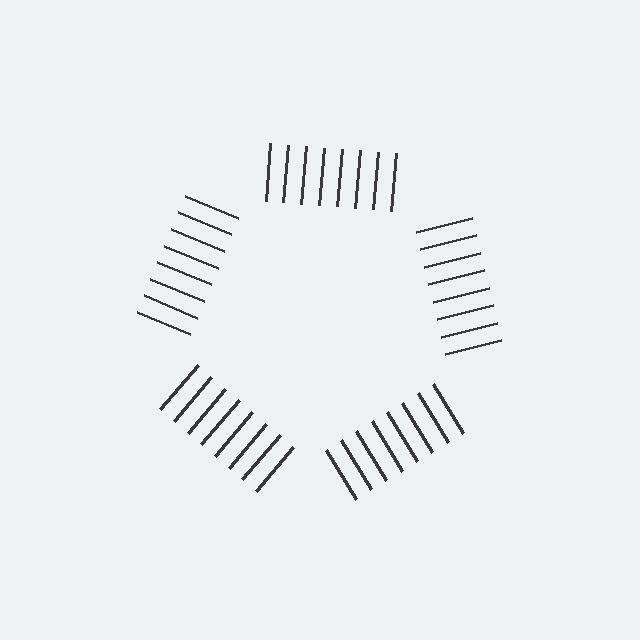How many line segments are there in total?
40 — 8 along each of the 5 edges.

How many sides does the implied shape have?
5 sides — the line-ends trace a pentagon.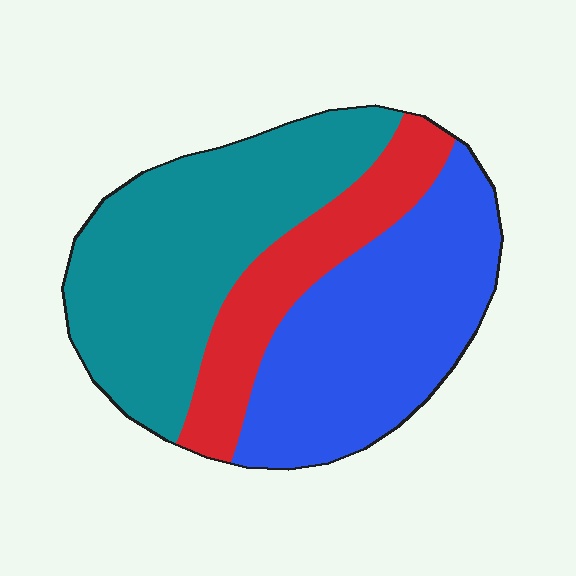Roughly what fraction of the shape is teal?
Teal takes up about two fifths (2/5) of the shape.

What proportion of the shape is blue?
Blue covers 38% of the shape.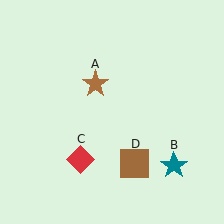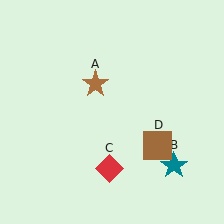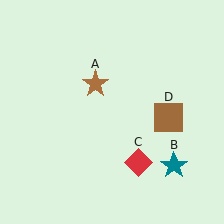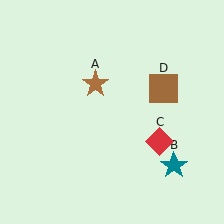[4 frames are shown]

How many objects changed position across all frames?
2 objects changed position: red diamond (object C), brown square (object D).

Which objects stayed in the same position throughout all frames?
Brown star (object A) and teal star (object B) remained stationary.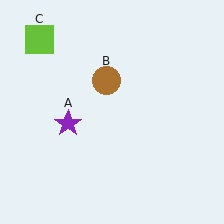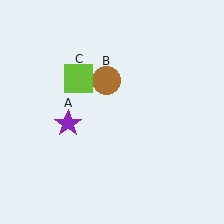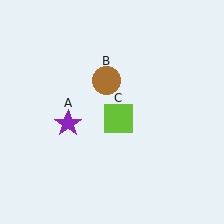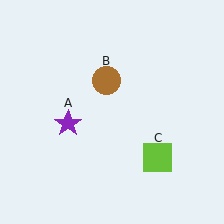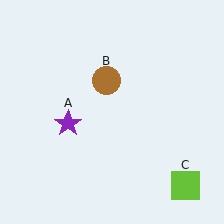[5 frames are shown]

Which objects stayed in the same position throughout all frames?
Purple star (object A) and brown circle (object B) remained stationary.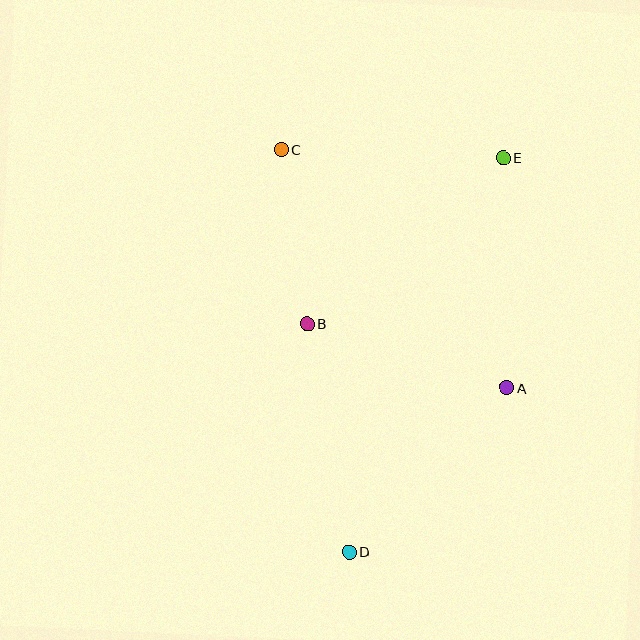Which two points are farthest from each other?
Points D and E are farthest from each other.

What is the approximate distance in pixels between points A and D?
The distance between A and D is approximately 228 pixels.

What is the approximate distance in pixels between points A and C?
The distance between A and C is approximately 328 pixels.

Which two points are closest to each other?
Points B and C are closest to each other.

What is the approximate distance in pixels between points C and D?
The distance between C and D is approximately 408 pixels.